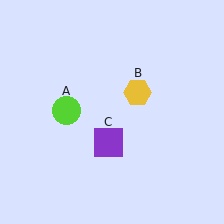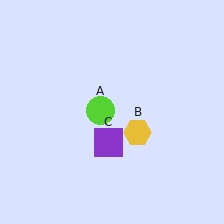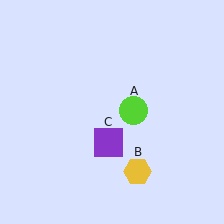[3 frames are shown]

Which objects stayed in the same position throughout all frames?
Purple square (object C) remained stationary.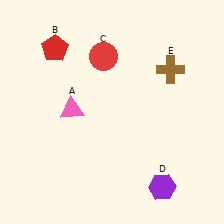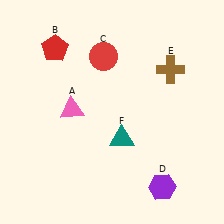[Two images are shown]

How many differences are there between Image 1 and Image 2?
There is 1 difference between the two images.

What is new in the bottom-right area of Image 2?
A teal triangle (F) was added in the bottom-right area of Image 2.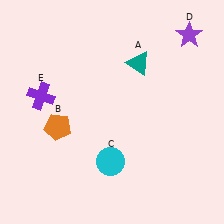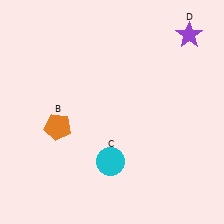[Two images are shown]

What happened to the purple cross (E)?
The purple cross (E) was removed in Image 2. It was in the top-left area of Image 1.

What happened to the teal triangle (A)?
The teal triangle (A) was removed in Image 2. It was in the top-right area of Image 1.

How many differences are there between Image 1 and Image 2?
There are 2 differences between the two images.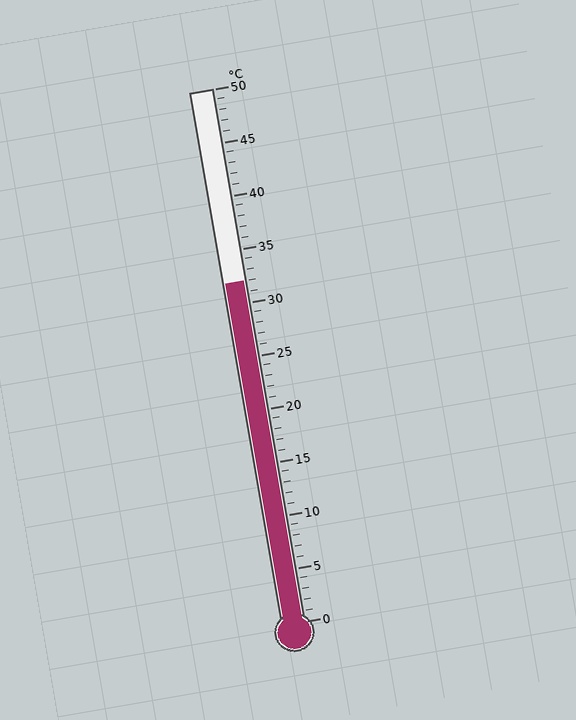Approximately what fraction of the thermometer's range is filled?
The thermometer is filled to approximately 65% of its range.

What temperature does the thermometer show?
The thermometer shows approximately 32°C.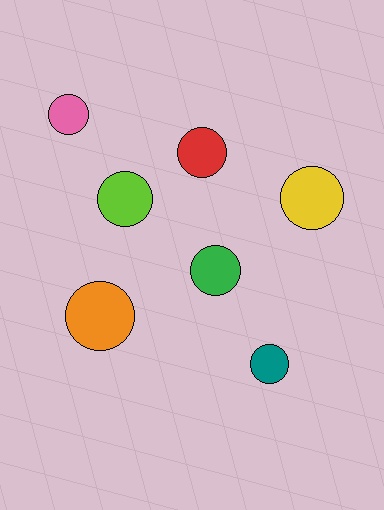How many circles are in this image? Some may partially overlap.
There are 7 circles.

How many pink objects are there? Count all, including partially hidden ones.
There is 1 pink object.